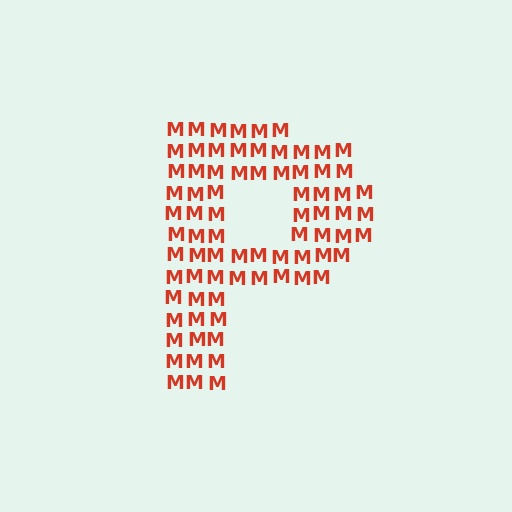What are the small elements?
The small elements are letter M's.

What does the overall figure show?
The overall figure shows the letter P.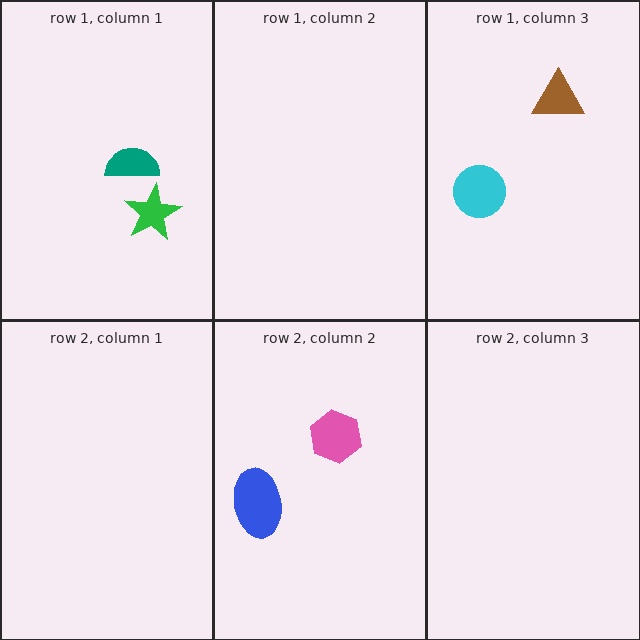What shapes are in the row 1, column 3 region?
The cyan circle, the brown triangle.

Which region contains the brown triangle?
The row 1, column 3 region.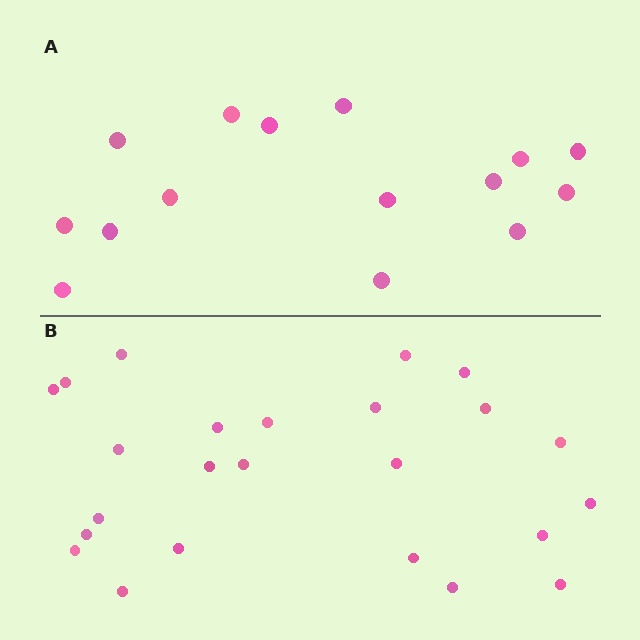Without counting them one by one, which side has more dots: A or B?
Region B (the bottom region) has more dots.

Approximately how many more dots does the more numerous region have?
Region B has roughly 8 or so more dots than region A.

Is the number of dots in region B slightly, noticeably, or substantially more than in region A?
Region B has substantially more. The ratio is roughly 1.6 to 1.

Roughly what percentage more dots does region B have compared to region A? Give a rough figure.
About 60% more.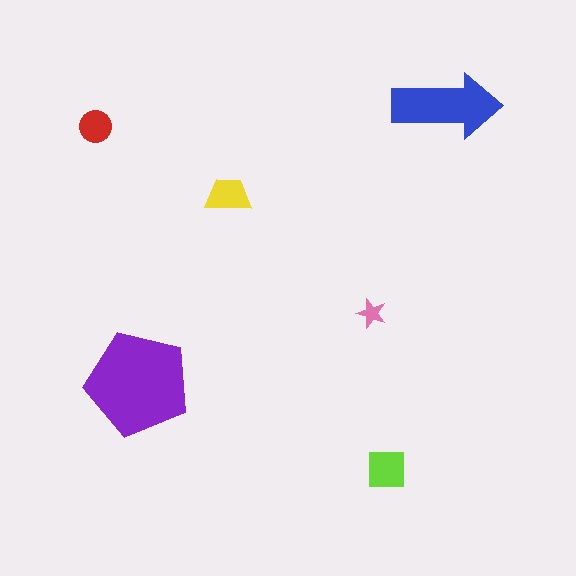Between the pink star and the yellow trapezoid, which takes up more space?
The yellow trapezoid.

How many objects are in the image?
There are 6 objects in the image.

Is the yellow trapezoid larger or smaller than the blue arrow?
Smaller.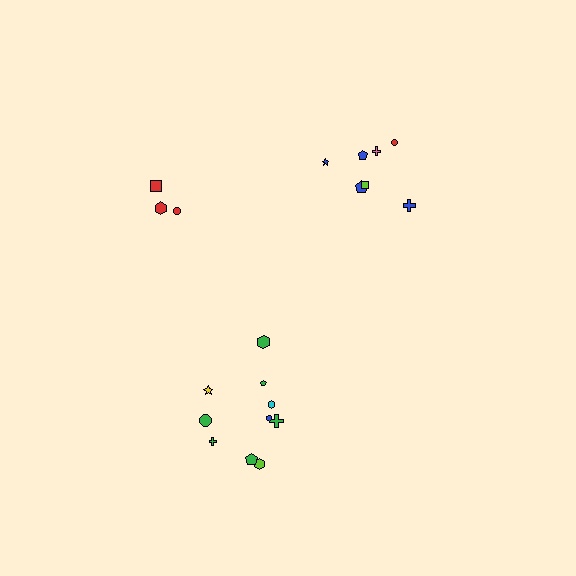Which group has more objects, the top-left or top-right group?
The top-right group.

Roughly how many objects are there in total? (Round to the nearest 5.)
Roughly 20 objects in total.